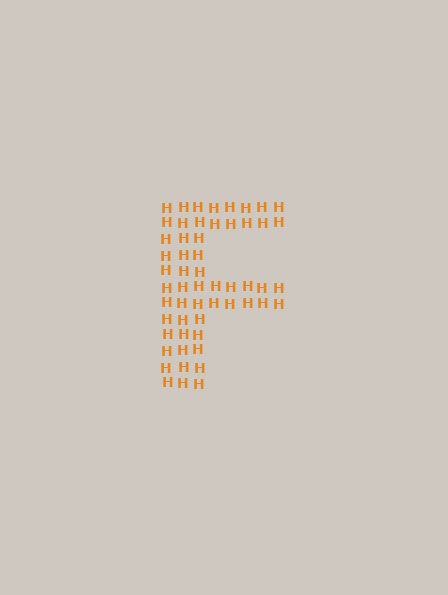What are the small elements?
The small elements are letter H's.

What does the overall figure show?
The overall figure shows the letter F.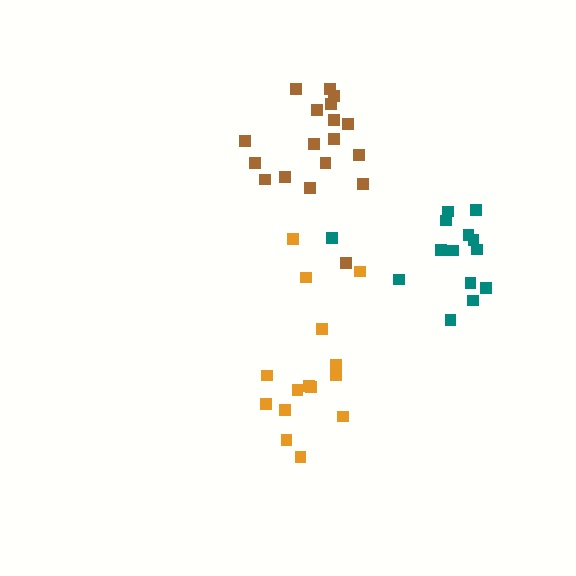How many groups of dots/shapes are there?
There are 3 groups.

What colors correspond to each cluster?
The clusters are colored: teal, orange, brown.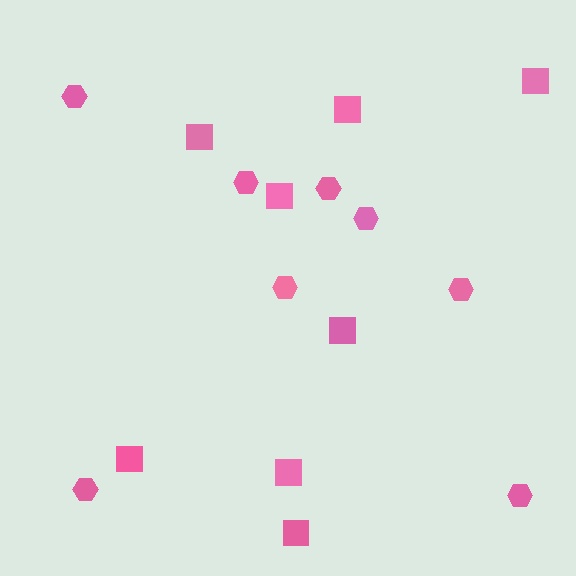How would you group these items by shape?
There are 2 groups: one group of hexagons (8) and one group of squares (8).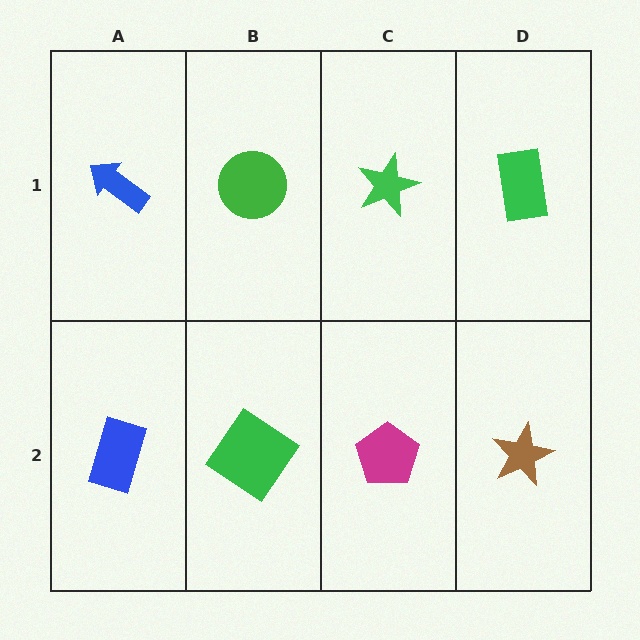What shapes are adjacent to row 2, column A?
A blue arrow (row 1, column A), a green diamond (row 2, column B).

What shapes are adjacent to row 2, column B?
A green circle (row 1, column B), a blue rectangle (row 2, column A), a magenta pentagon (row 2, column C).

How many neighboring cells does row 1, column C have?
3.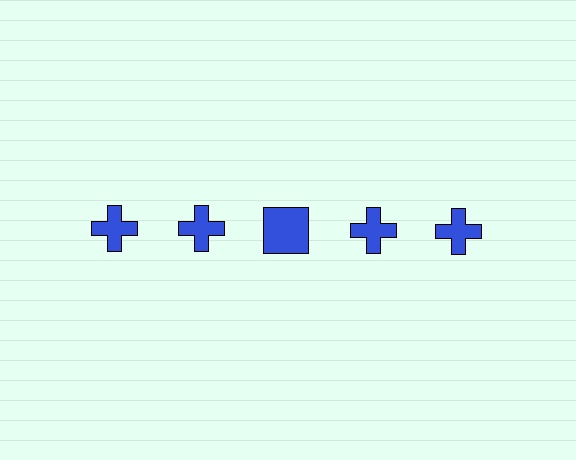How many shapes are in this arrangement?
There are 5 shapes arranged in a grid pattern.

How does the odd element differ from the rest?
It has a different shape: square instead of cross.